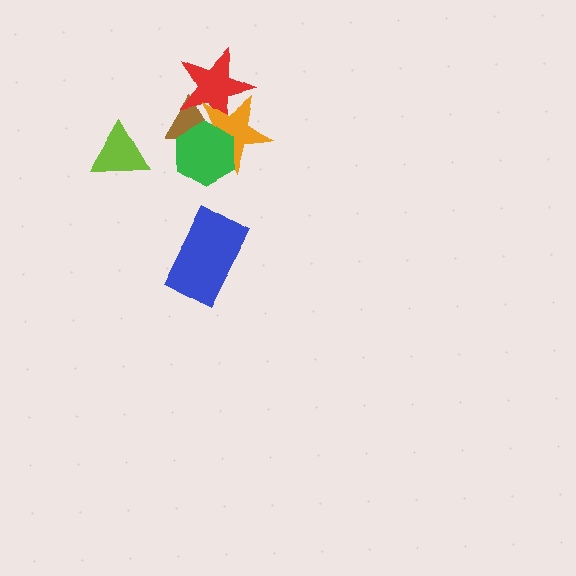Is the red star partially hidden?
Yes, it is partially covered by another shape.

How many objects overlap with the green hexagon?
2 objects overlap with the green hexagon.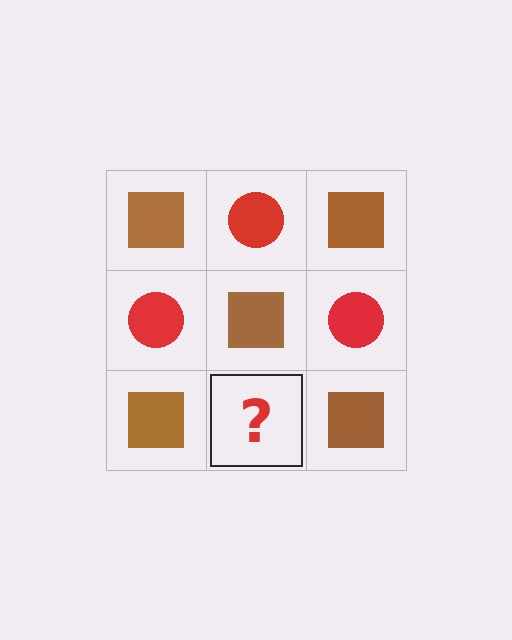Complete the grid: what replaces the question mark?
The question mark should be replaced with a red circle.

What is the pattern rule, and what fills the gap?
The rule is that it alternates brown square and red circle in a checkerboard pattern. The gap should be filled with a red circle.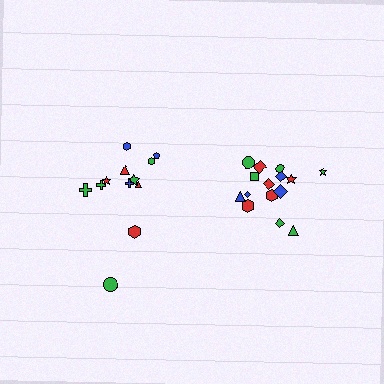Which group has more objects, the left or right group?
The right group.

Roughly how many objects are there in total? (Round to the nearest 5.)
Roughly 25 objects in total.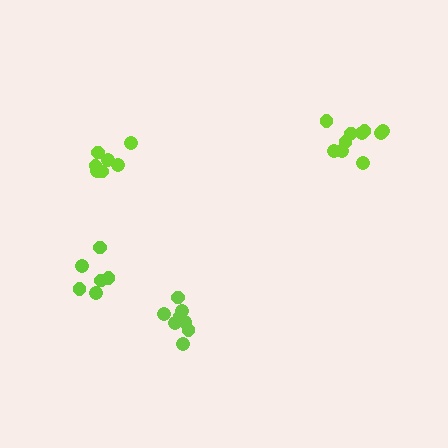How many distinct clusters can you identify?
There are 4 distinct clusters.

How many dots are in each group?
Group 1: 10 dots, Group 2: 6 dots, Group 3: 7 dots, Group 4: 8 dots (31 total).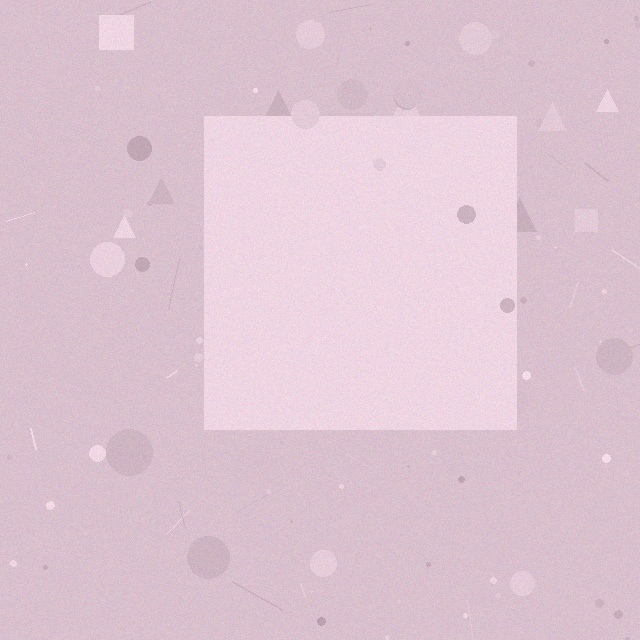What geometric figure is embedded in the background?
A square is embedded in the background.